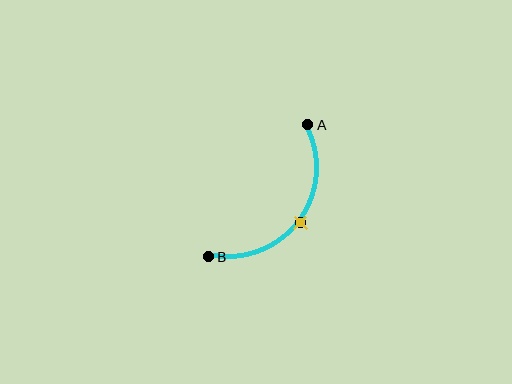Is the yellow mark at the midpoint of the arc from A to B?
Yes. The yellow mark lies on the arc at equal arc-length from both A and B — it is the arc midpoint.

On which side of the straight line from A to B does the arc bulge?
The arc bulges below and to the right of the straight line connecting A and B.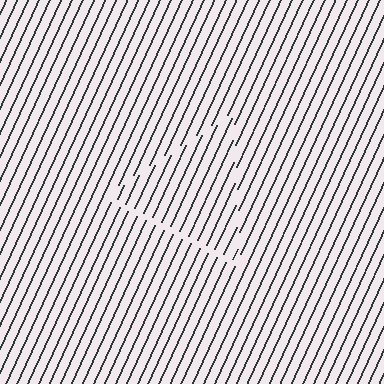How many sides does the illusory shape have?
3 sides — the line-ends trace a triangle.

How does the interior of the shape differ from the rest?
The interior of the shape contains the same grating, shifted by half a period — the contour is defined by the phase discontinuity where line-ends from the inner and outer gratings abut.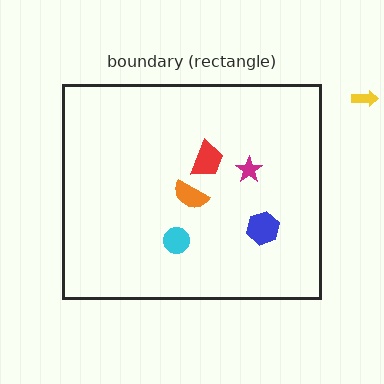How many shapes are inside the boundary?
5 inside, 1 outside.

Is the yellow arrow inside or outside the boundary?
Outside.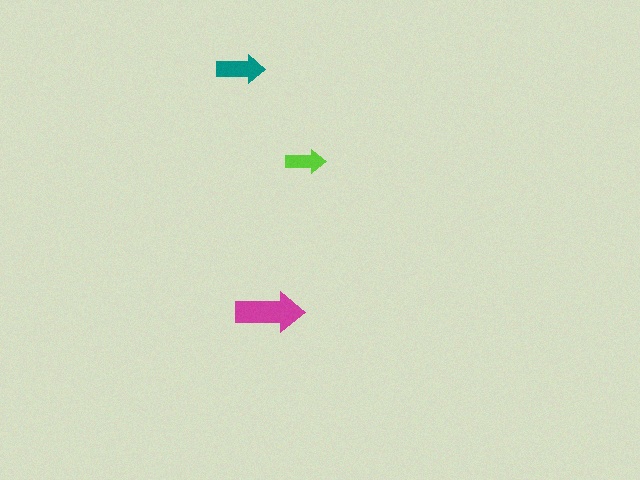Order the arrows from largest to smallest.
the magenta one, the teal one, the lime one.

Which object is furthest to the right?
The lime arrow is rightmost.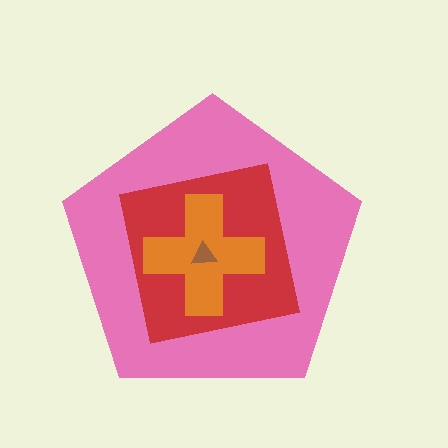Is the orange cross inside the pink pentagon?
Yes.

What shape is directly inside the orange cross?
The brown triangle.